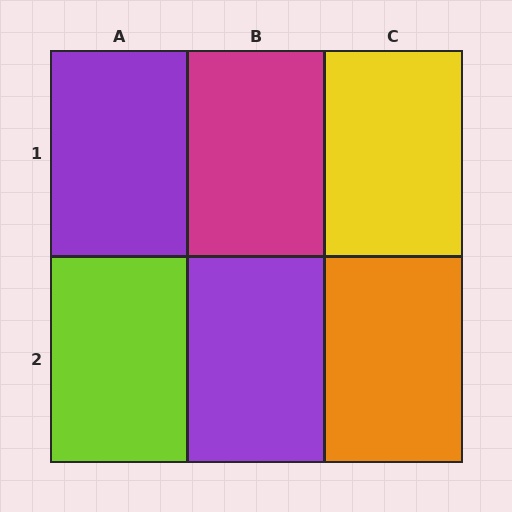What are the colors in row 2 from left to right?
Lime, purple, orange.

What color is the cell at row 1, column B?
Magenta.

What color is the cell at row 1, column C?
Yellow.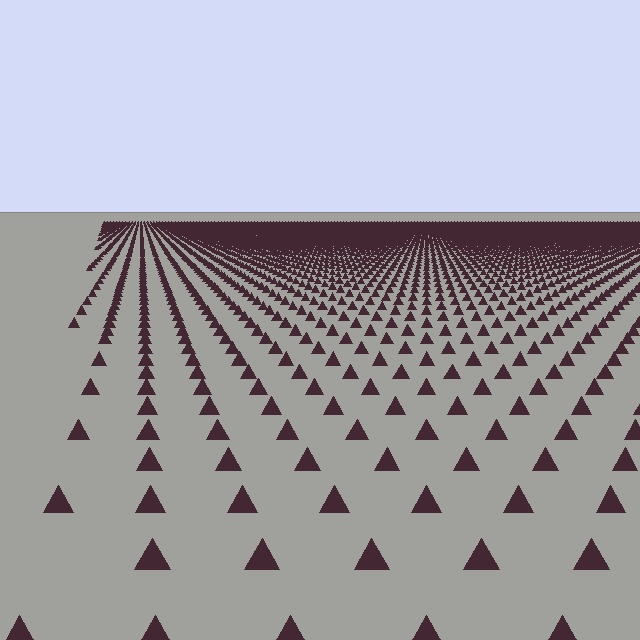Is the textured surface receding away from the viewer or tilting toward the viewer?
The surface is receding away from the viewer. Texture elements get smaller and denser toward the top.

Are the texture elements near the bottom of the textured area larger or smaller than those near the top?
Larger. Near the bottom, elements are closer to the viewer and appear at a bigger on-screen size.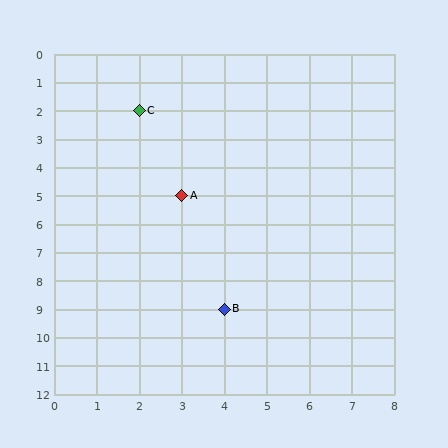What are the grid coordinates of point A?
Point A is at grid coordinates (3, 5).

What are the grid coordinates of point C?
Point C is at grid coordinates (2, 2).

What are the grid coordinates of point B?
Point B is at grid coordinates (4, 9).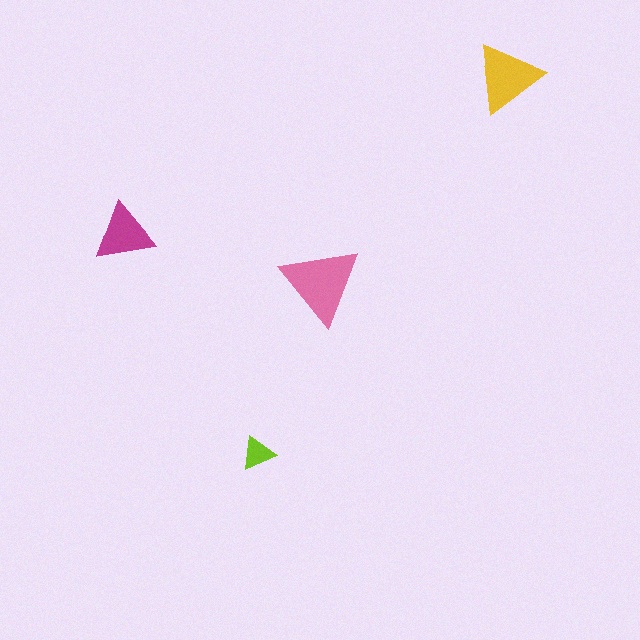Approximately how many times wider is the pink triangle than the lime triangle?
About 2.5 times wider.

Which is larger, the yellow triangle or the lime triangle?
The yellow one.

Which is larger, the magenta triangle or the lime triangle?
The magenta one.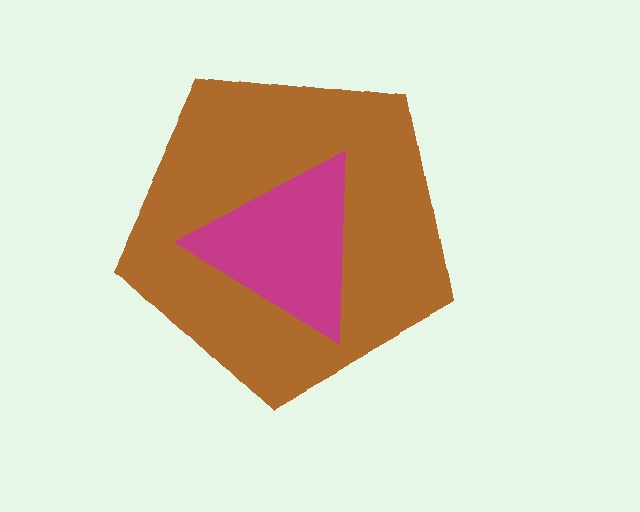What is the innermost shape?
The magenta triangle.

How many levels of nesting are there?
2.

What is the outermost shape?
The brown pentagon.